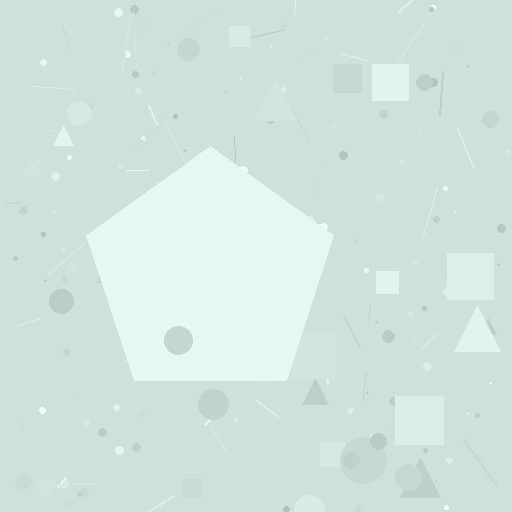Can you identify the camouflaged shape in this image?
The camouflaged shape is a pentagon.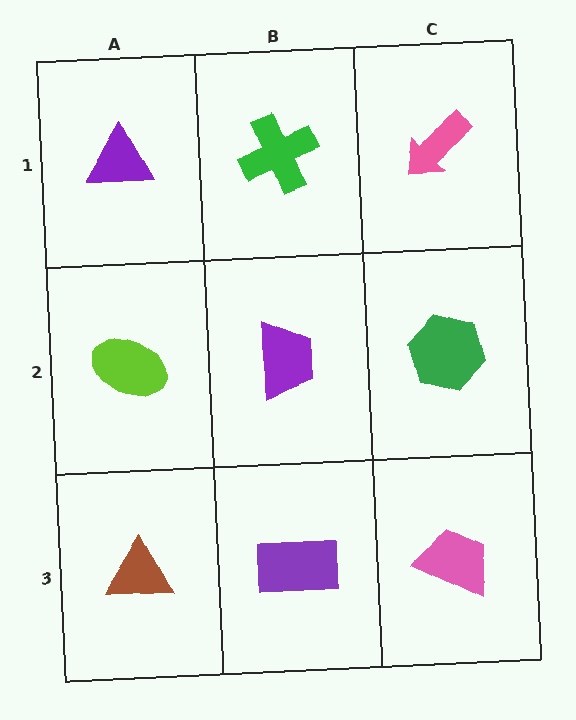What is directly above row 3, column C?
A green hexagon.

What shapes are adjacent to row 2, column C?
A pink arrow (row 1, column C), a pink trapezoid (row 3, column C), a purple trapezoid (row 2, column B).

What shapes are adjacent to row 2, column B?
A green cross (row 1, column B), a purple rectangle (row 3, column B), a lime ellipse (row 2, column A), a green hexagon (row 2, column C).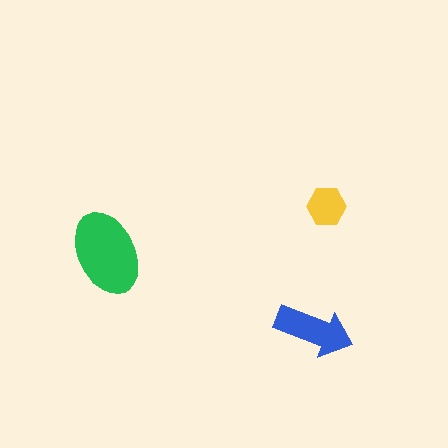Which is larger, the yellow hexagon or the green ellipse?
The green ellipse.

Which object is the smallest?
The yellow hexagon.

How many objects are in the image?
There are 3 objects in the image.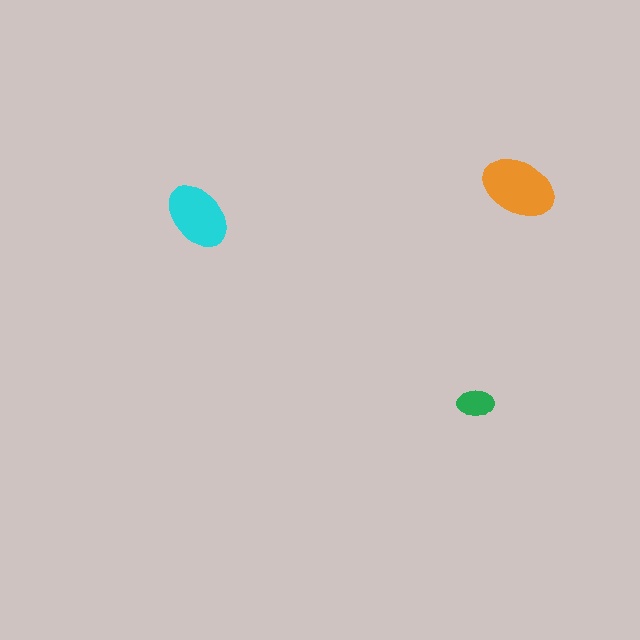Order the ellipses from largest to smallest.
the orange one, the cyan one, the green one.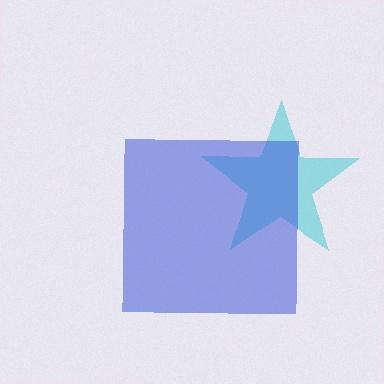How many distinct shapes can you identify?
There are 2 distinct shapes: a cyan star, a blue square.